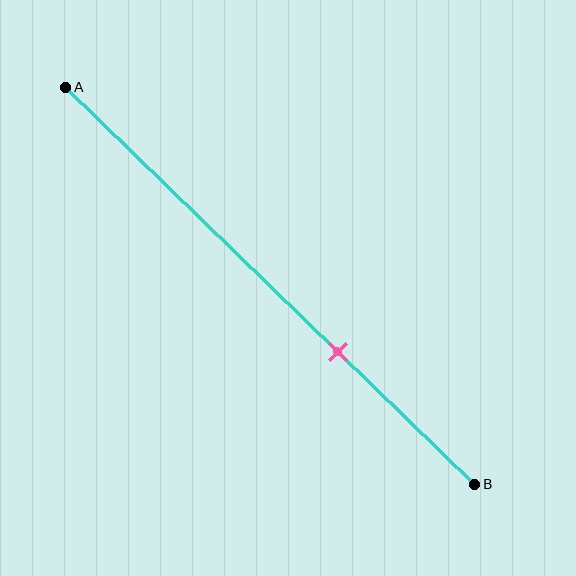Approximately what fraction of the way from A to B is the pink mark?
The pink mark is approximately 65% of the way from A to B.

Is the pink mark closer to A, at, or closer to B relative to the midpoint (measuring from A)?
The pink mark is closer to point B than the midpoint of segment AB.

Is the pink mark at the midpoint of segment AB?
No, the mark is at about 65% from A, not at the 50% midpoint.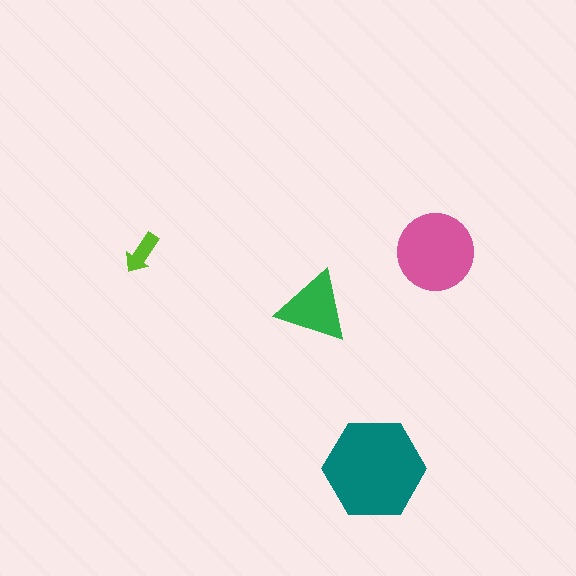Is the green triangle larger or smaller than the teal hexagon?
Smaller.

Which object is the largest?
The teal hexagon.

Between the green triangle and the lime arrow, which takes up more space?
The green triangle.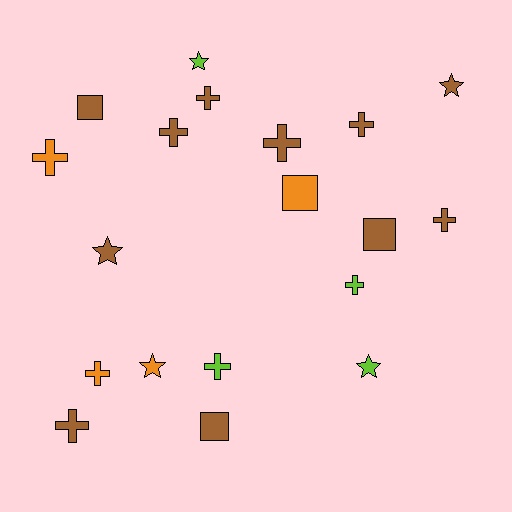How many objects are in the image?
There are 19 objects.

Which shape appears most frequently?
Cross, with 10 objects.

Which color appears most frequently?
Brown, with 11 objects.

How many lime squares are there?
There are no lime squares.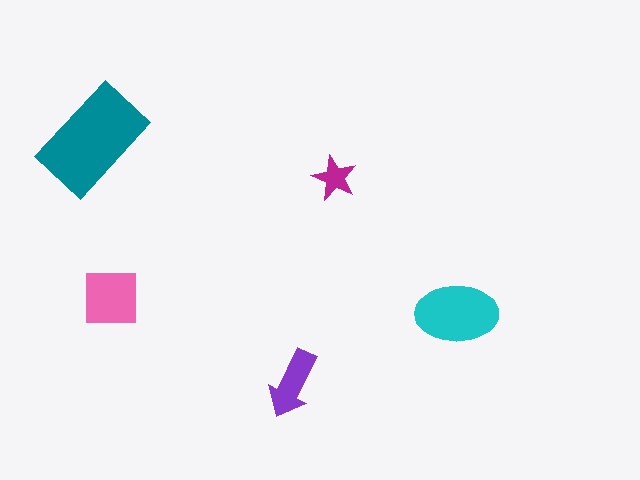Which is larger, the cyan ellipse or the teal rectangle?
The teal rectangle.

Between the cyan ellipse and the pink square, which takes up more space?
The cyan ellipse.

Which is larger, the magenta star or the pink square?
The pink square.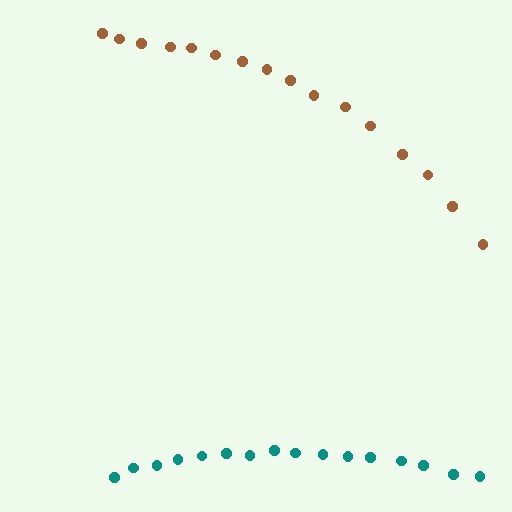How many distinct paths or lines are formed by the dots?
There are 2 distinct paths.